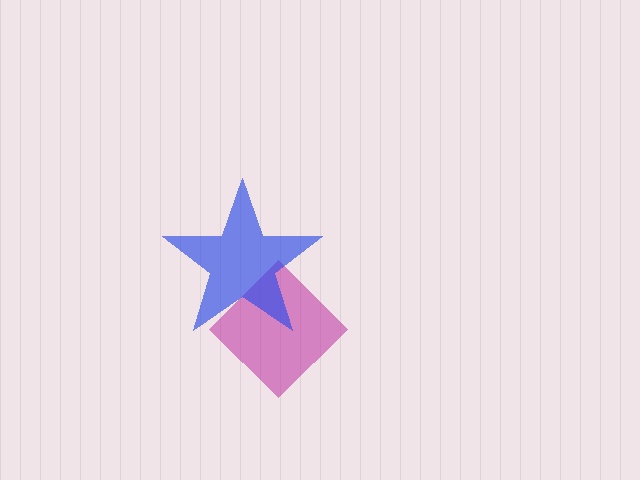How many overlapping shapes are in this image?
There are 2 overlapping shapes in the image.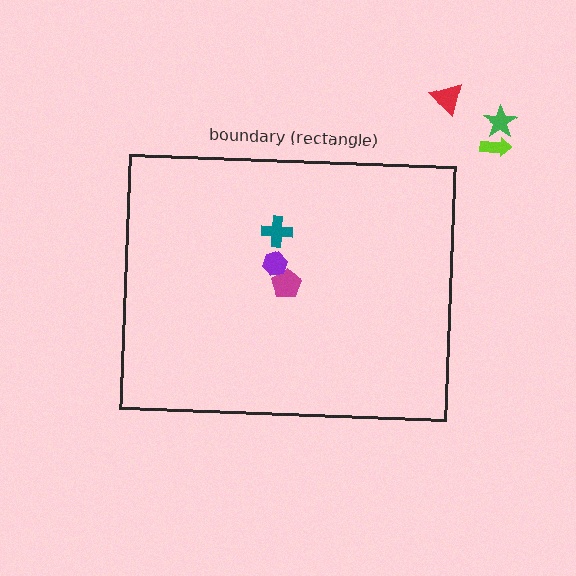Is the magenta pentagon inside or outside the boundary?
Inside.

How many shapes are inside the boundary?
3 inside, 3 outside.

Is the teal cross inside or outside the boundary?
Inside.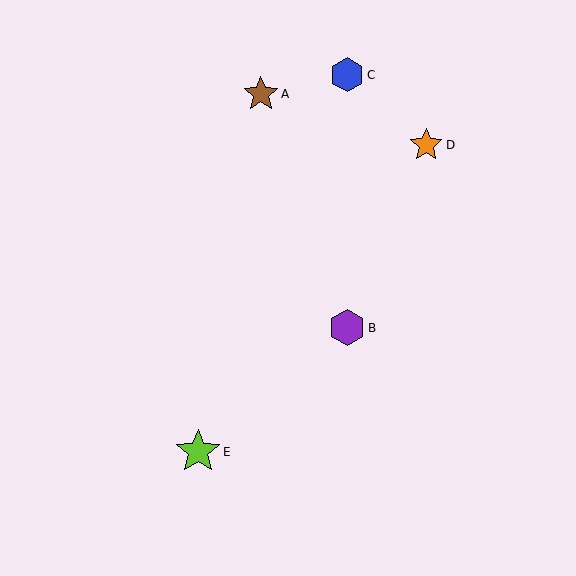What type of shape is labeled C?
Shape C is a blue hexagon.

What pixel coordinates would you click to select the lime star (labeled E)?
Click at (198, 452) to select the lime star E.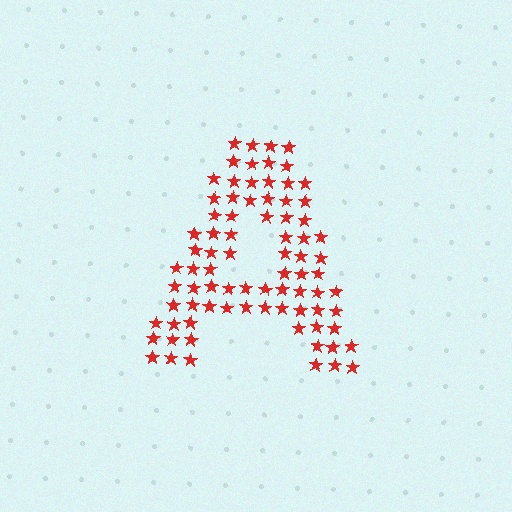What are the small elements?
The small elements are stars.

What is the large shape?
The large shape is the letter A.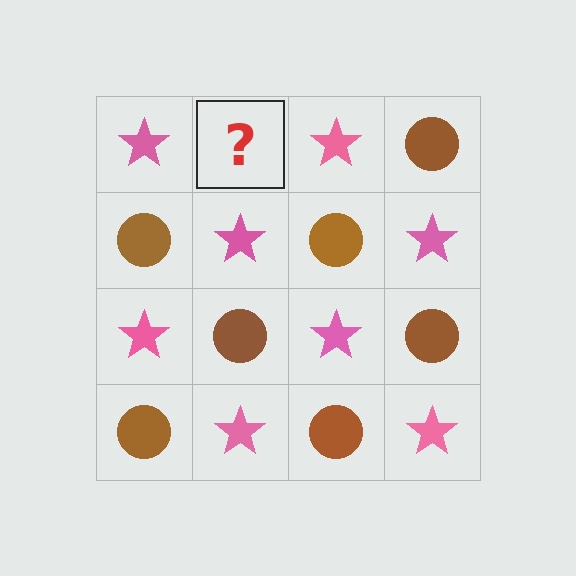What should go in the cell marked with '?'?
The missing cell should contain a brown circle.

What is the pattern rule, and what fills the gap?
The rule is that it alternates pink star and brown circle in a checkerboard pattern. The gap should be filled with a brown circle.